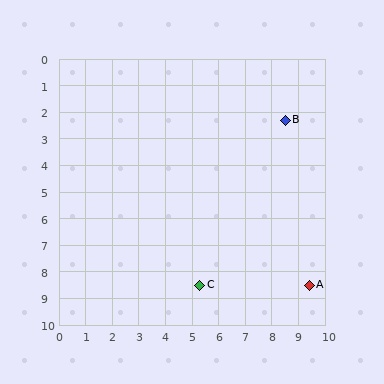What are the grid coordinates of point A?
Point A is at approximately (9.4, 8.5).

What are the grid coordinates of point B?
Point B is at approximately (8.5, 2.3).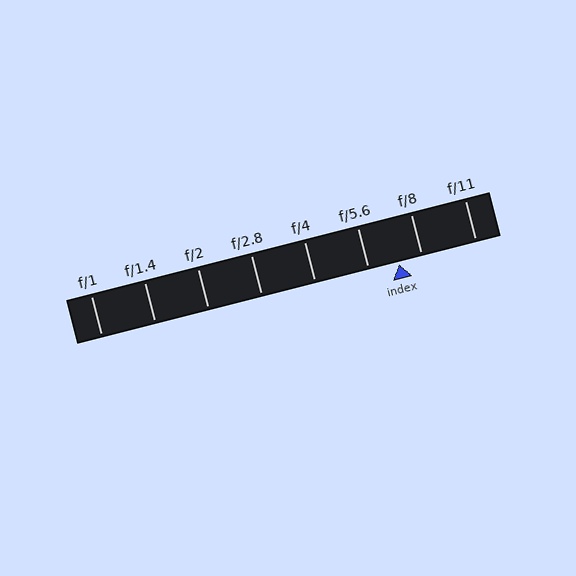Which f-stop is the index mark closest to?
The index mark is closest to f/8.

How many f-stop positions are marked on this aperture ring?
There are 8 f-stop positions marked.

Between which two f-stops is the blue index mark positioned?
The index mark is between f/5.6 and f/8.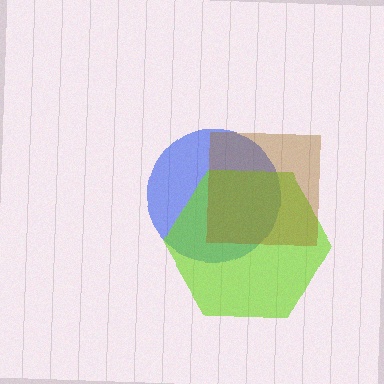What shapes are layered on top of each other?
The layered shapes are: a blue circle, a lime hexagon, a brown square.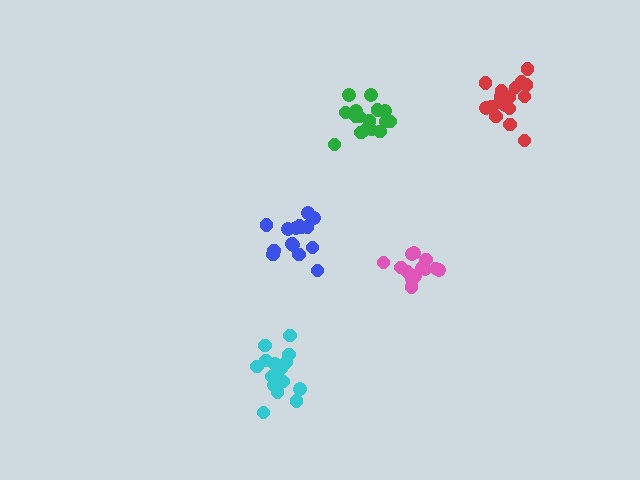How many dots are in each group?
Group 1: 17 dots, Group 2: 13 dots, Group 3: 18 dots, Group 4: 17 dots, Group 5: 16 dots (81 total).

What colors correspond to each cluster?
The clusters are colored: green, pink, cyan, red, blue.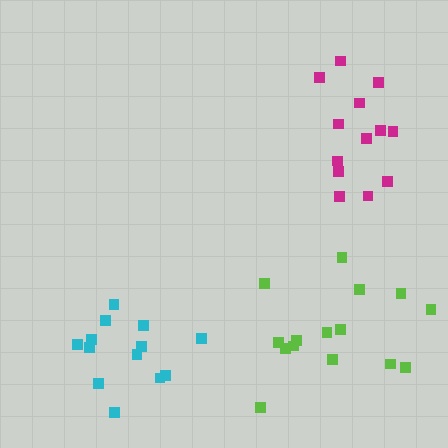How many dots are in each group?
Group 1: 13 dots, Group 2: 13 dots, Group 3: 15 dots (41 total).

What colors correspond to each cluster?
The clusters are colored: cyan, magenta, lime.